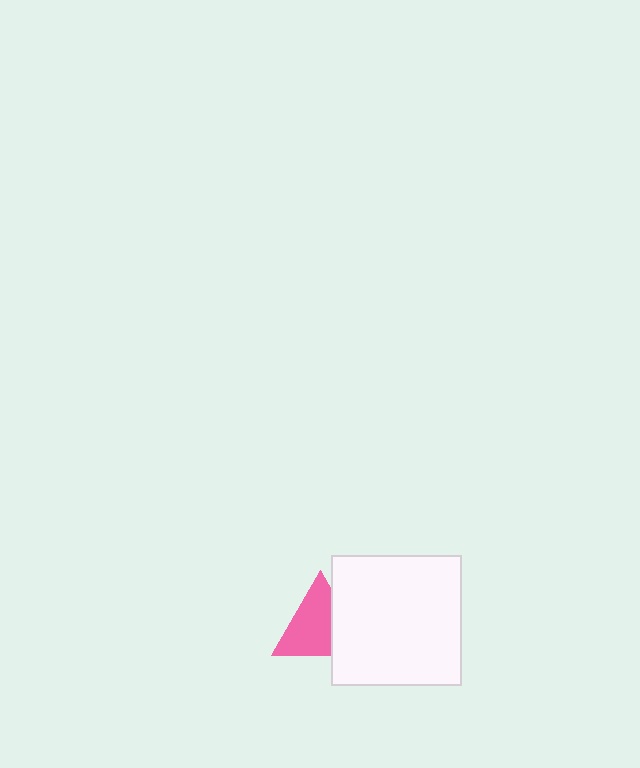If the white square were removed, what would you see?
You would see the complete pink triangle.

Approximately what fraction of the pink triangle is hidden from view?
Roughly 30% of the pink triangle is hidden behind the white square.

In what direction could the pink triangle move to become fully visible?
The pink triangle could move left. That would shift it out from behind the white square entirely.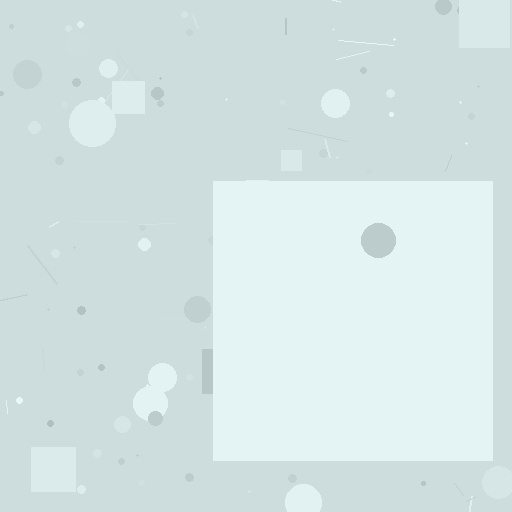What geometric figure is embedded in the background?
A square is embedded in the background.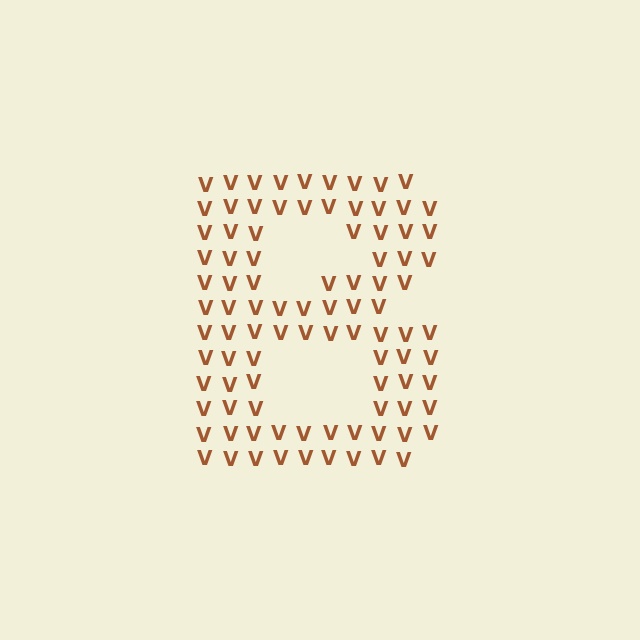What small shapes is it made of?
It is made of small letter V's.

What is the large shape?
The large shape is the letter B.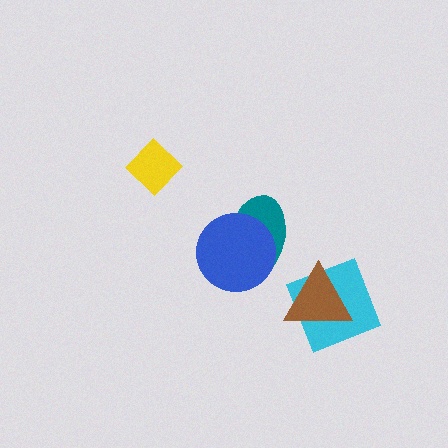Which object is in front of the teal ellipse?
The blue circle is in front of the teal ellipse.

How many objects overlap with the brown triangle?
1 object overlaps with the brown triangle.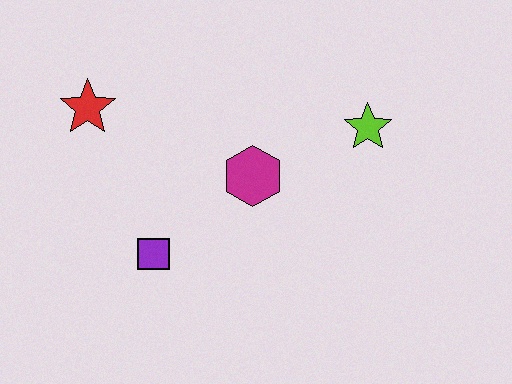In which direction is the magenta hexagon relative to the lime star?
The magenta hexagon is to the left of the lime star.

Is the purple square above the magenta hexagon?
No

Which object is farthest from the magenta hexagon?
The red star is farthest from the magenta hexagon.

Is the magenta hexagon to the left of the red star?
No